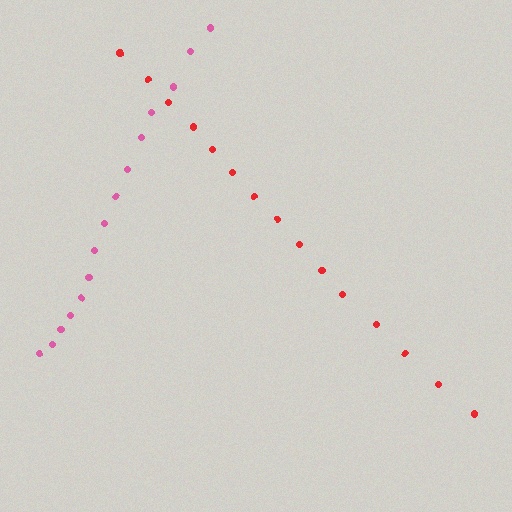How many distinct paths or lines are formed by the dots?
There are 2 distinct paths.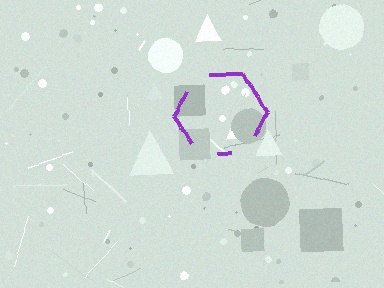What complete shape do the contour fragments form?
The contour fragments form a hexagon.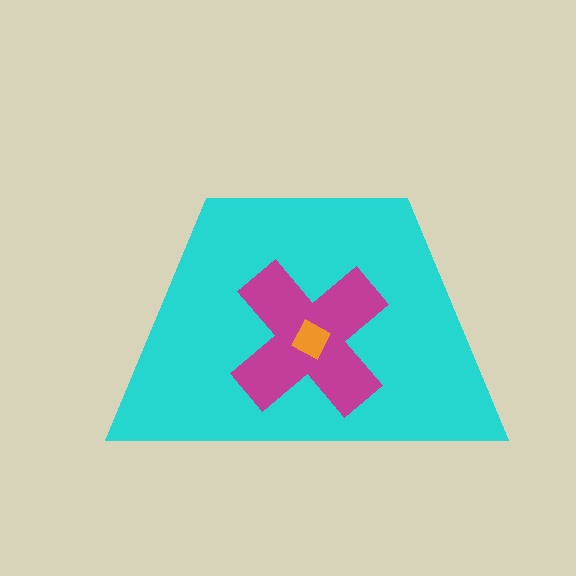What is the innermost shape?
The orange diamond.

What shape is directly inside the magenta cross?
The orange diamond.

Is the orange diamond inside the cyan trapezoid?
Yes.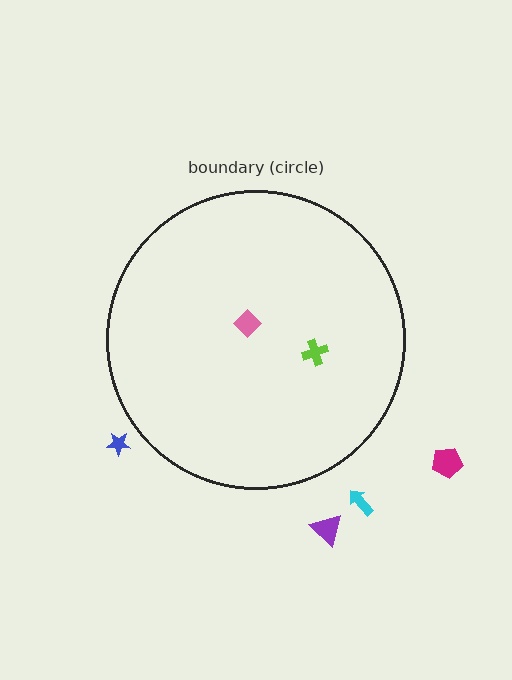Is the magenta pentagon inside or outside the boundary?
Outside.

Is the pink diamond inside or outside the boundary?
Inside.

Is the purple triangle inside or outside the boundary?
Outside.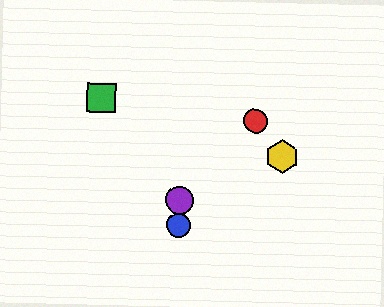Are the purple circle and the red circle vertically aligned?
No, the purple circle is at x≈179 and the red circle is at x≈255.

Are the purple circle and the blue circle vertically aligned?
Yes, both are at x≈179.